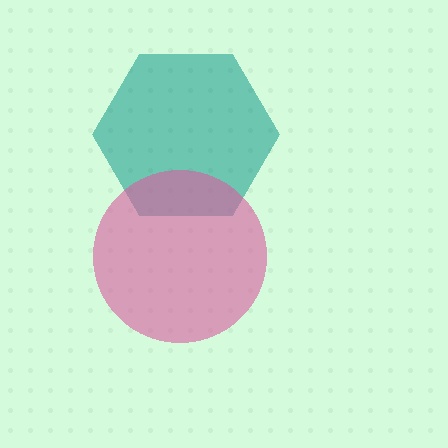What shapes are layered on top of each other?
The layered shapes are: a teal hexagon, a pink circle.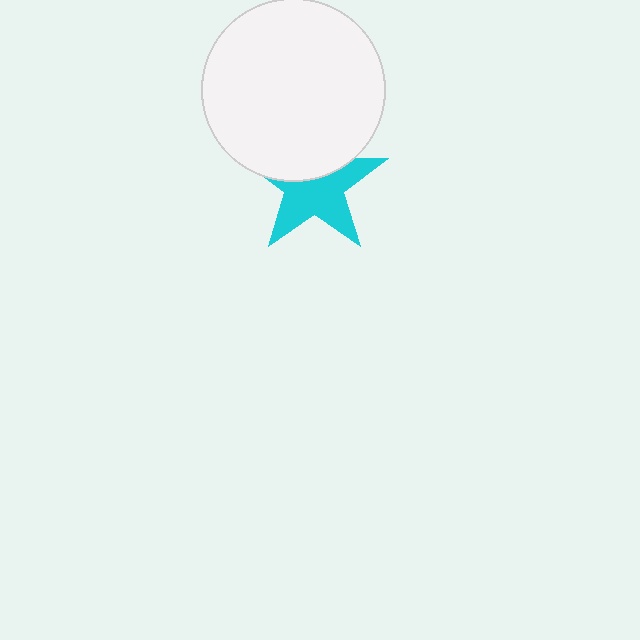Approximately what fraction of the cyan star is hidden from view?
Roughly 41% of the cyan star is hidden behind the white circle.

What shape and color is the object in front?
The object in front is a white circle.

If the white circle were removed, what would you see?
You would see the complete cyan star.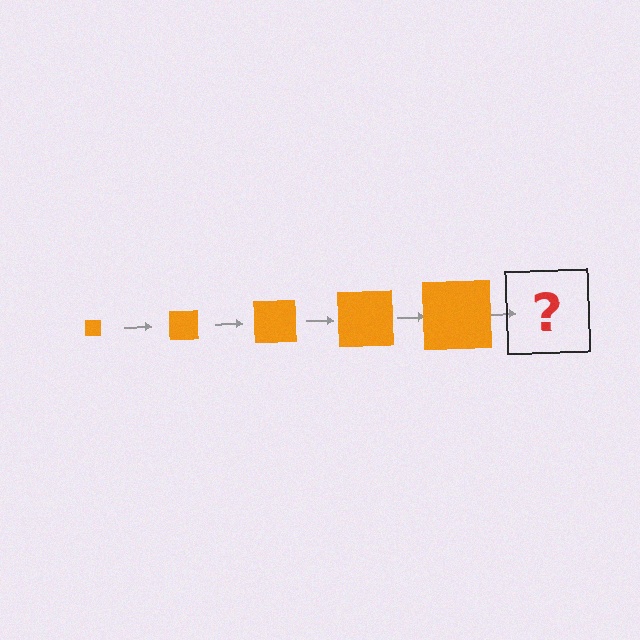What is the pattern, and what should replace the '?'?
The pattern is that the square gets progressively larger each step. The '?' should be an orange square, larger than the previous one.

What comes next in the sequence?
The next element should be an orange square, larger than the previous one.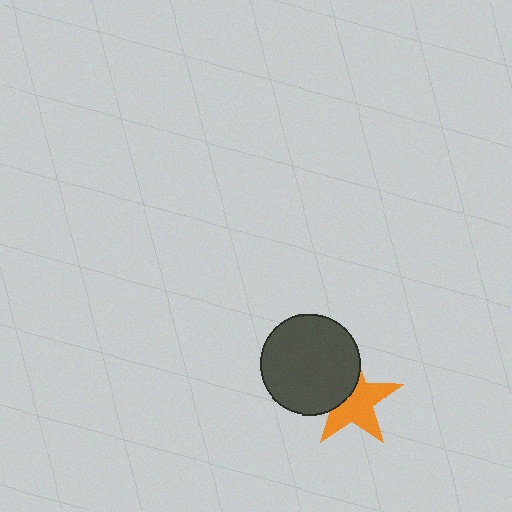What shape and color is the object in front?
The object in front is a dark gray circle.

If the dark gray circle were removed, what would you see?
You would see the complete orange star.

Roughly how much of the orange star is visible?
About half of it is visible (roughly 64%).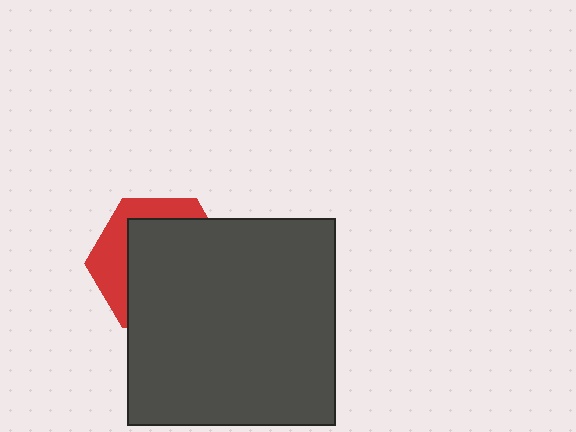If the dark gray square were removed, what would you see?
You would see the complete red hexagon.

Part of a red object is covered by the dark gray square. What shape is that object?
It is a hexagon.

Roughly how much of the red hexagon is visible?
A small part of it is visible (roughly 32%).